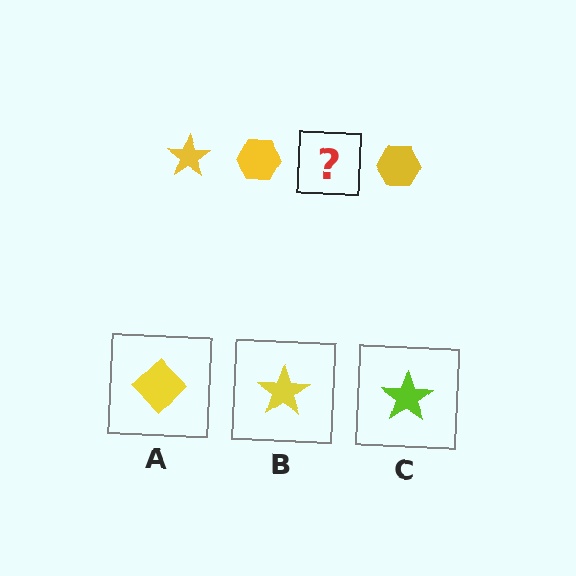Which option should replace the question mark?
Option B.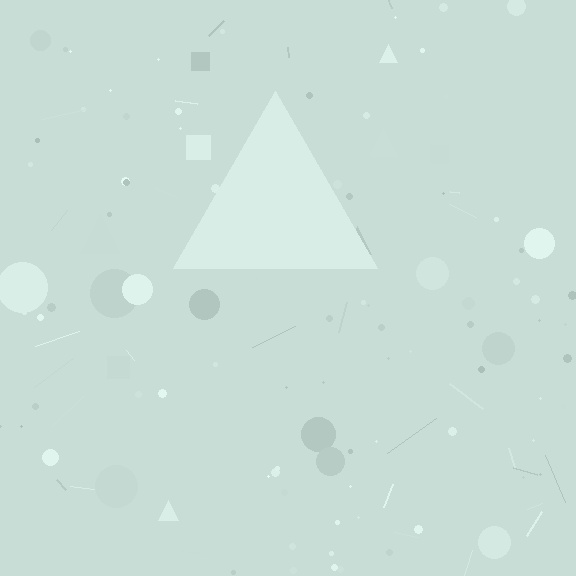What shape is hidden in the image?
A triangle is hidden in the image.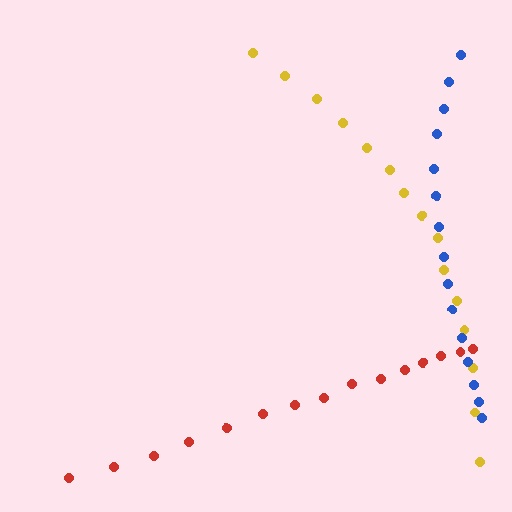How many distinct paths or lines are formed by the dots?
There are 3 distinct paths.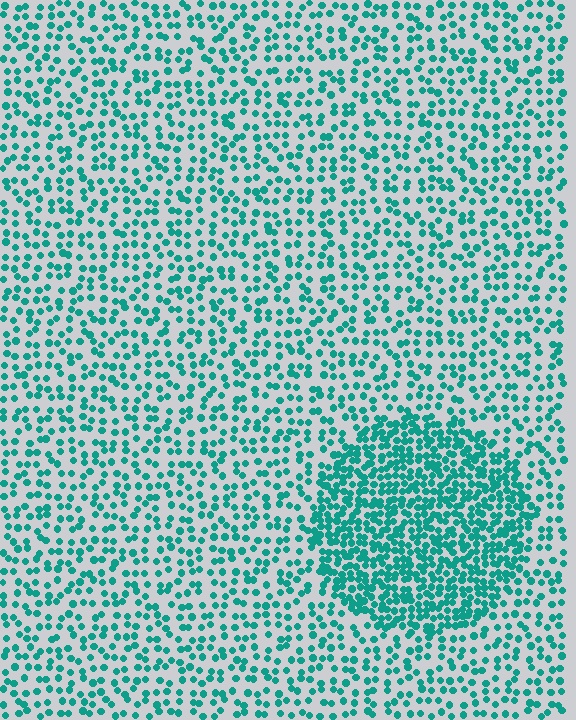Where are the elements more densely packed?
The elements are more densely packed inside the circle boundary.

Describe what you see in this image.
The image contains small teal elements arranged at two different densities. A circle-shaped region is visible where the elements are more densely packed than the surrounding area.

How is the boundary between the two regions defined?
The boundary is defined by a change in element density (approximately 2.2x ratio). All elements are the same color, size, and shape.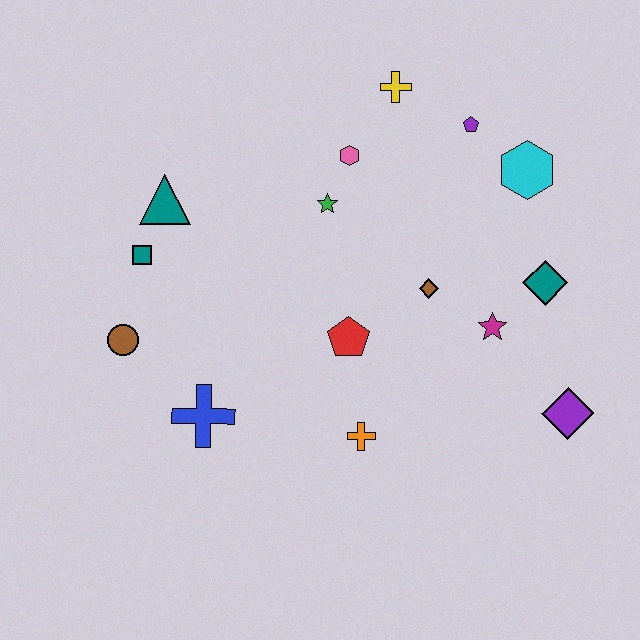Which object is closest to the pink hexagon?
The green star is closest to the pink hexagon.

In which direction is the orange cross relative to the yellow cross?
The orange cross is below the yellow cross.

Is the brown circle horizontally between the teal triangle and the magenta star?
No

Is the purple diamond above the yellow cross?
No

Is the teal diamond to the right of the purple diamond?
No